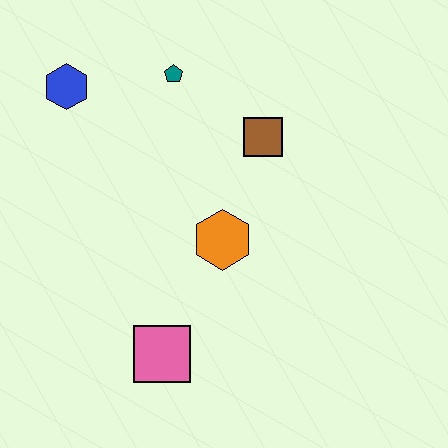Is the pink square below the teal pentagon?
Yes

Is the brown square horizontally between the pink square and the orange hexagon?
No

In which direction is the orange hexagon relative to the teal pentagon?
The orange hexagon is below the teal pentagon.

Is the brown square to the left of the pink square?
No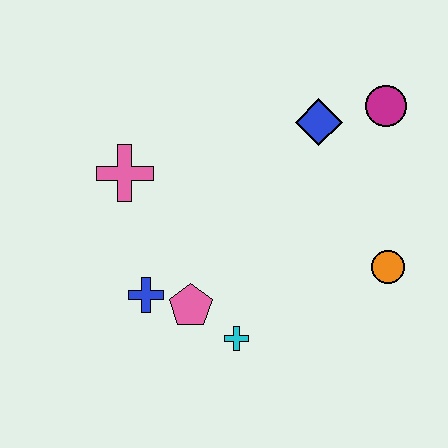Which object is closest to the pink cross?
The blue cross is closest to the pink cross.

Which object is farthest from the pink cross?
The orange circle is farthest from the pink cross.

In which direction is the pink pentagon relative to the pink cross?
The pink pentagon is below the pink cross.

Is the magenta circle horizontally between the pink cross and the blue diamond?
No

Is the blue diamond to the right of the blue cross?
Yes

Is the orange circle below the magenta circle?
Yes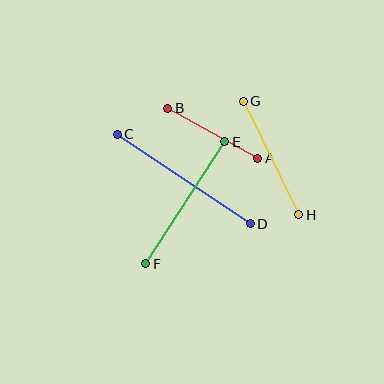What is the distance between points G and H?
The distance is approximately 127 pixels.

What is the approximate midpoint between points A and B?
The midpoint is at approximately (213, 133) pixels.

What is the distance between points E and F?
The distance is approximately 145 pixels.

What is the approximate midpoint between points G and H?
The midpoint is at approximately (271, 158) pixels.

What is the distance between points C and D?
The distance is approximately 160 pixels.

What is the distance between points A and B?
The distance is approximately 103 pixels.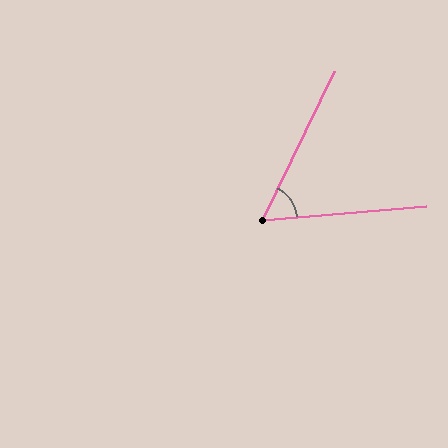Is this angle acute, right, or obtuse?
It is acute.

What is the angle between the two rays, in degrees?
Approximately 59 degrees.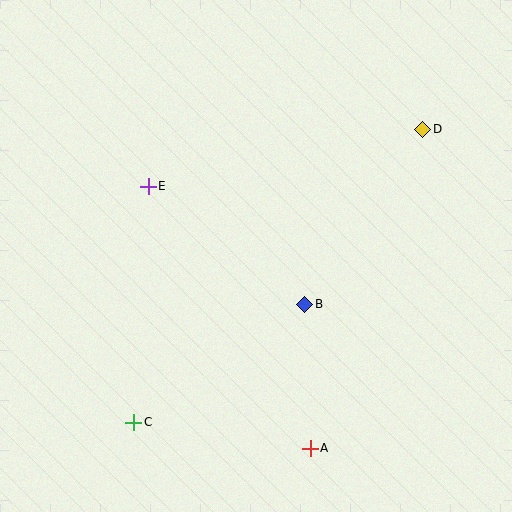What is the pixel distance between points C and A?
The distance between C and A is 178 pixels.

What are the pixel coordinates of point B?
Point B is at (305, 304).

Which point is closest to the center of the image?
Point B at (305, 304) is closest to the center.